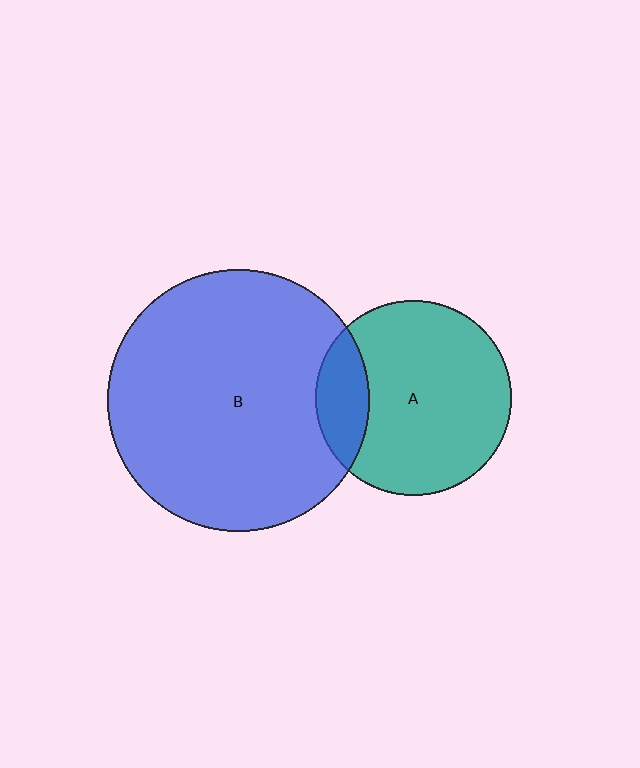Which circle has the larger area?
Circle B (blue).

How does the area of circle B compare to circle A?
Approximately 1.8 times.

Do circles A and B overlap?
Yes.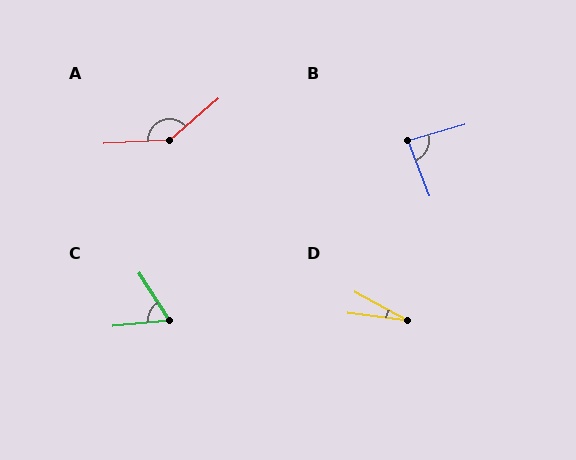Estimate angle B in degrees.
Approximately 85 degrees.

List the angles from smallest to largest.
D (22°), C (62°), B (85°), A (143°).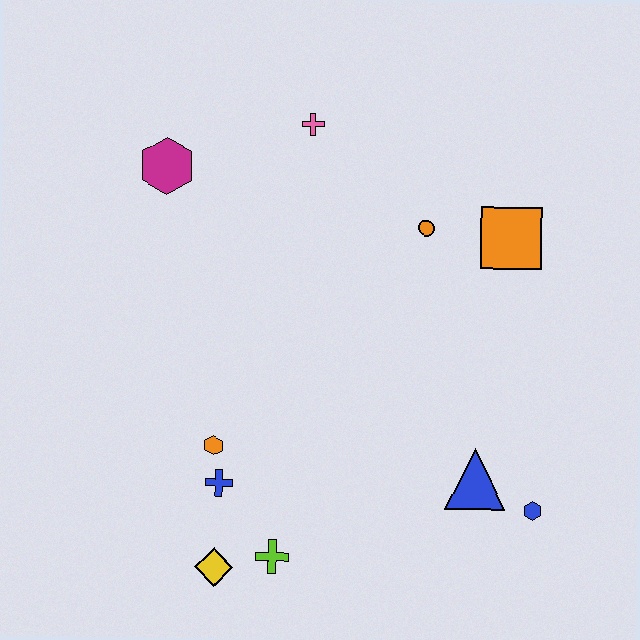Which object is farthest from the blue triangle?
The magenta hexagon is farthest from the blue triangle.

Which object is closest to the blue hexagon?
The blue triangle is closest to the blue hexagon.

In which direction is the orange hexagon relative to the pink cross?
The orange hexagon is below the pink cross.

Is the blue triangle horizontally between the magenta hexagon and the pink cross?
No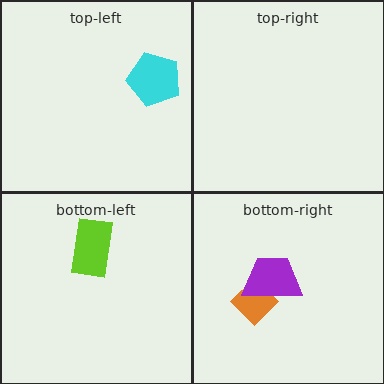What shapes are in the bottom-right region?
The orange diamond, the purple trapezoid.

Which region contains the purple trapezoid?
The bottom-right region.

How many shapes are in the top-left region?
1.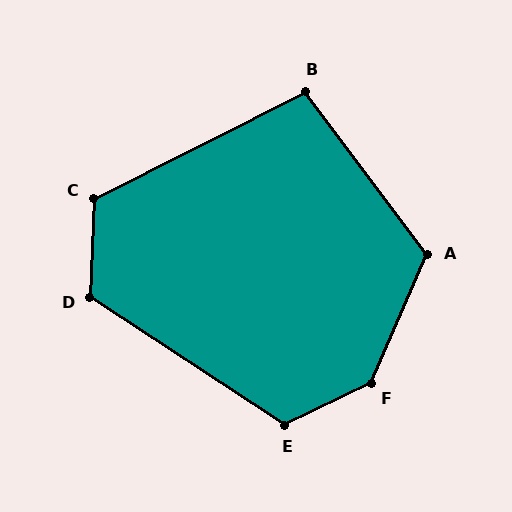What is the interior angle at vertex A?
Approximately 120 degrees (obtuse).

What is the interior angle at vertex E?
Approximately 121 degrees (obtuse).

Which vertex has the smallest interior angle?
B, at approximately 100 degrees.